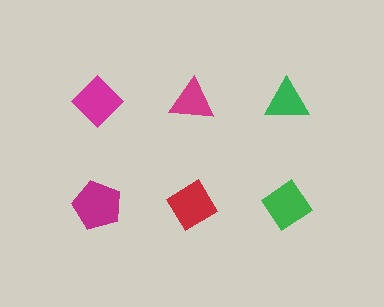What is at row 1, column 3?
A green triangle.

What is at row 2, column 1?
A magenta pentagon.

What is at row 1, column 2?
A magenta triangle.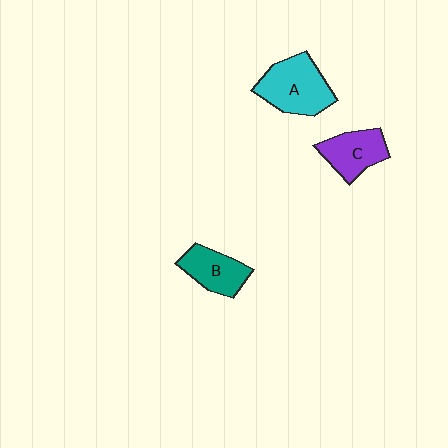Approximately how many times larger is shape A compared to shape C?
Approximately 1.4 times.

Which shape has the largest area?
Shape A (cyan).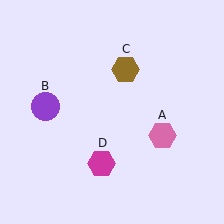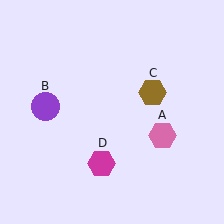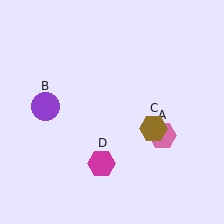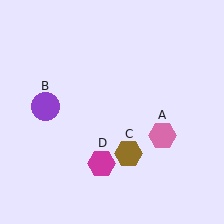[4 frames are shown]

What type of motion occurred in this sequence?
The brown hexagon (object C) rotated clockwise around the center of the scene.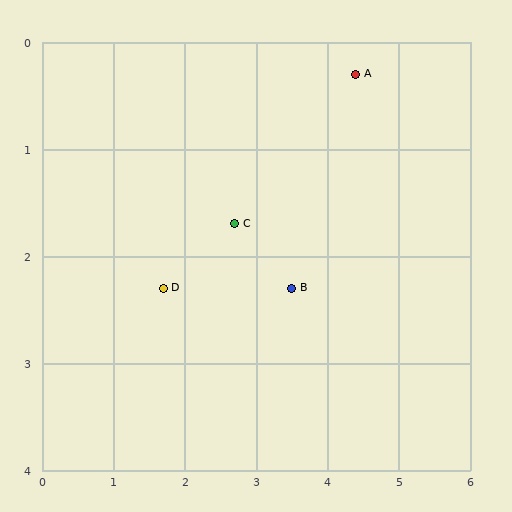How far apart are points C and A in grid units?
Points C and A are about 2.2 grid units apart.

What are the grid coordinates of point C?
Point C is at approximately (2.7, 1.7).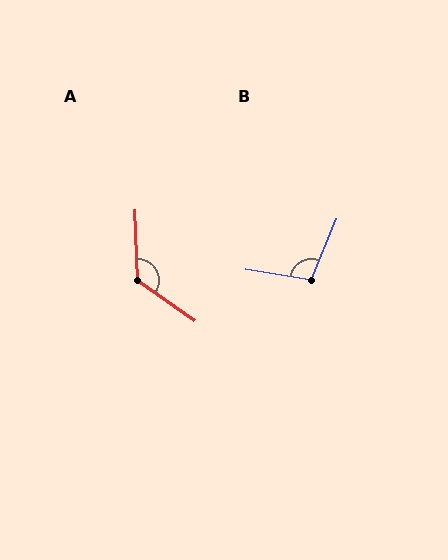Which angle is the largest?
A, at approximately 127 degrees.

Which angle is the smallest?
B, at approximately 104 degrees.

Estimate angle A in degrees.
Approximately 127 degrees.